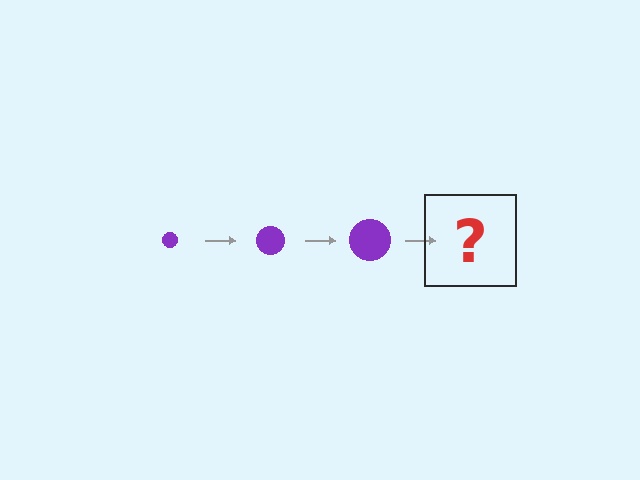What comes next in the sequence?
The next element should be a purple circle, larger than the previous one.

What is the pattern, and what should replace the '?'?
The pattern is that the circle gets progressively larger each step. The '?' should be a purple circle, larger than the previous one.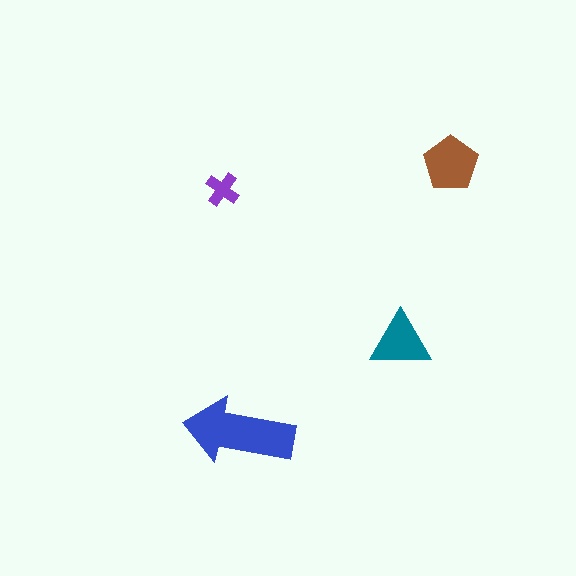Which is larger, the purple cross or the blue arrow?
The blue arrow.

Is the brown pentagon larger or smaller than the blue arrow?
Smaller.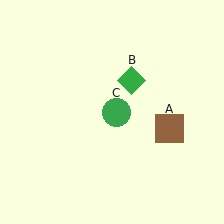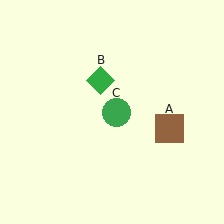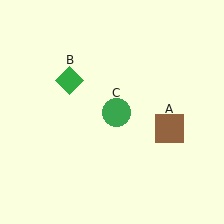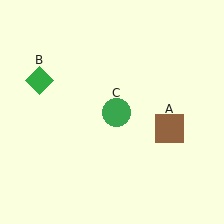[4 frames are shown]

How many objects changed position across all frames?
1 object changed position: green diamond (object B).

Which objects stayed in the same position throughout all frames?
Brown square (object A) and green circle (object C) remained stationary.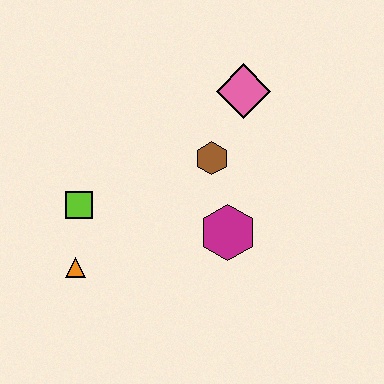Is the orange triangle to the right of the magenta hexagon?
No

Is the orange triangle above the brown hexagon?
No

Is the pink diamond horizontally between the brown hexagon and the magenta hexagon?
No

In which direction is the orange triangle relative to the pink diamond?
The orange triangle is below the pink diamond.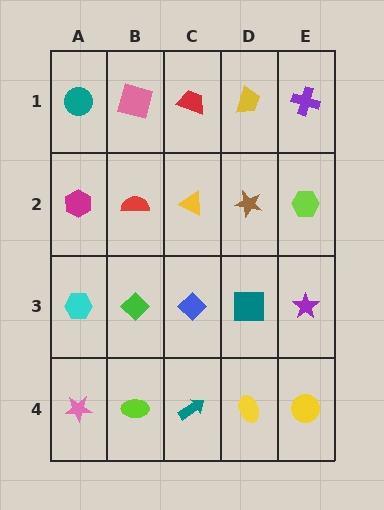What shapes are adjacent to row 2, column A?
A teal circle (row 1, column A), a cyan hexagon (row 3, column A), a red semicircle (row 2, column B).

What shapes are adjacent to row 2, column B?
A pink square (row 1, column B), a green diamond (row 3, column B), a magenta hexagon (row 2, column A), a yellow triangle (row 2, column C).